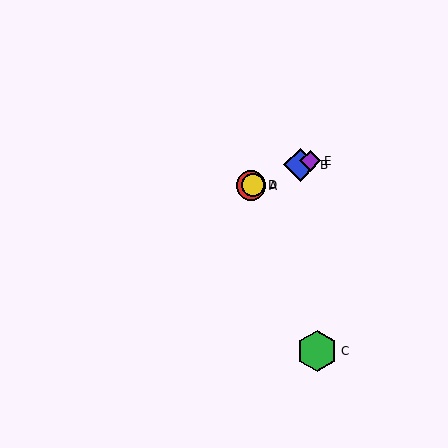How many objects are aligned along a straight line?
4 objects (A, B, D, E) are aligned along a straight line.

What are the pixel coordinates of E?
Object E is at (310, 161).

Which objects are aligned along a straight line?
Objects A, B, D, E are aligned along a straight line.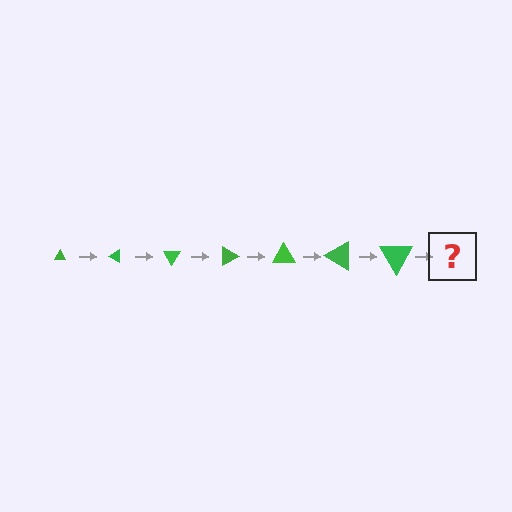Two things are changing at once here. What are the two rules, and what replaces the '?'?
The two rules are that the triangle grows larger each step and it rotates 30 degrees each step. The '?' should be a triangle, larger than the previous one and rotated 210 degrees from the start.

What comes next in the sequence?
The next element should be a triangle, larger than the previous one and rotated 210 degrees from the start.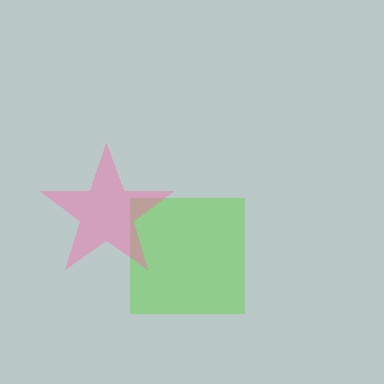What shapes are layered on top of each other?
The layered shapes are: a lime square, a pink star.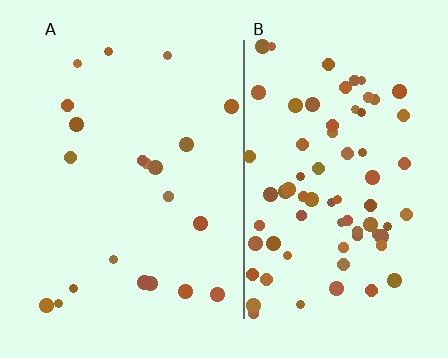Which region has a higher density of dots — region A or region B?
B (the right).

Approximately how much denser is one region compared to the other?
Approximately 3.3× — region B over region A.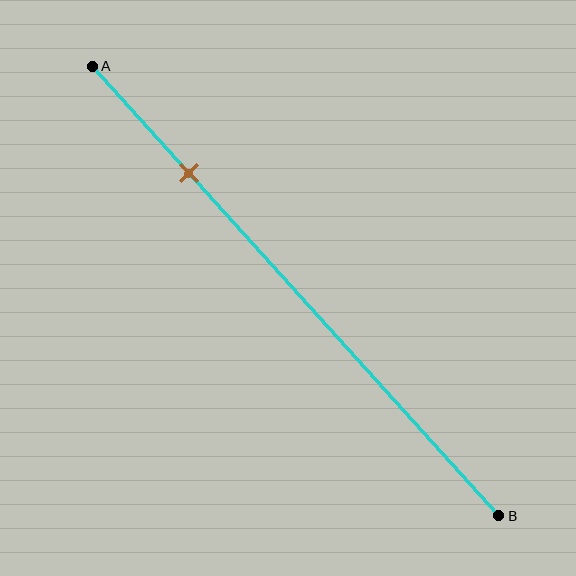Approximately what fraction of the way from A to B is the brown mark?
The brown mark is approximately 25% of the way from A to B.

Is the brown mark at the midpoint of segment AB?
No, the mark is at about 25% from A, not at the 50% midpoint.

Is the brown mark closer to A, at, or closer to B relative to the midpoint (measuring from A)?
The brown mark is closer to point A than the midpoint of segment AB.